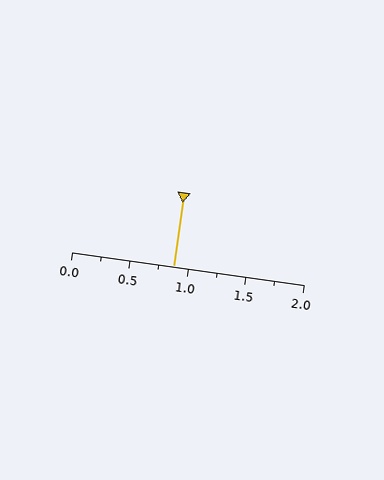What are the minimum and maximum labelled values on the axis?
The axis runs from 0.0 to 2.0.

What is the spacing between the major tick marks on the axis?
The major ticks are spaced 0.5 apart.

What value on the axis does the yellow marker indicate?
The marker indicates approximately 0.88.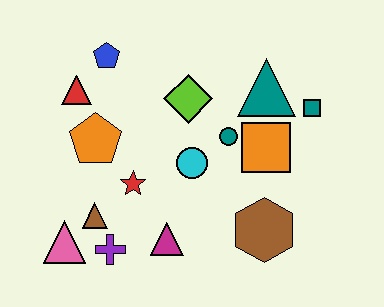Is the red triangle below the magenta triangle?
No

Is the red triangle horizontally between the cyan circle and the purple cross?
No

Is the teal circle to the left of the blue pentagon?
No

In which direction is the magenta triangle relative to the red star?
The magenta triangle is below the red star.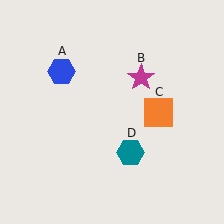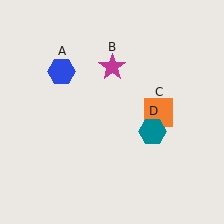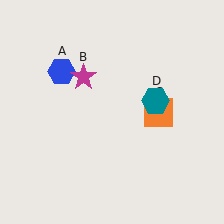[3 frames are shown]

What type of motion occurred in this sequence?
The magenta star (object B), teal hexagon (object D) rotated counterclockwise around the center of the scene.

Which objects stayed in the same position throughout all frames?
Blue hexagon (object A) and orange square (object C) remained stationary.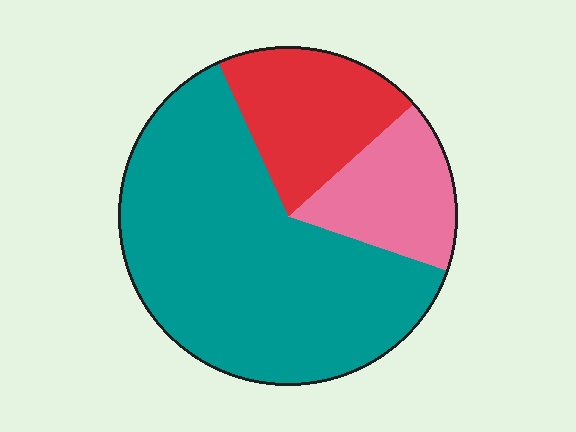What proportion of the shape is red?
Red covers around 20% of the shape.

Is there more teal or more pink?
Teal.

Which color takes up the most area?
Teal, at roughly 65%.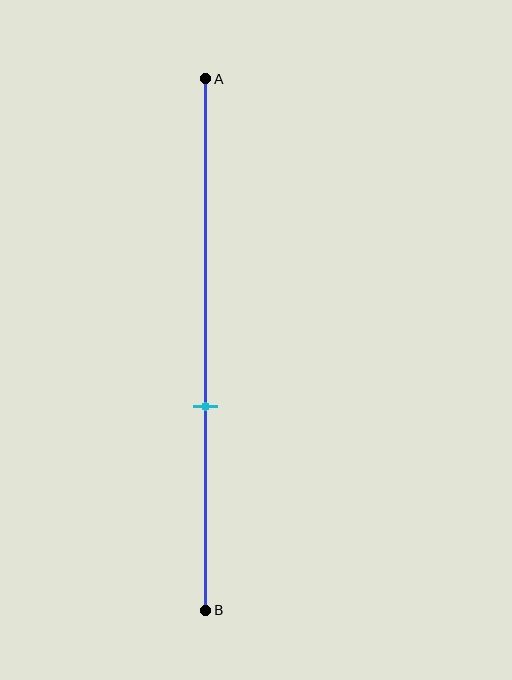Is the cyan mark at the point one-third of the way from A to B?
No, the mark is at about 60% from A, not at the 33% one-third point.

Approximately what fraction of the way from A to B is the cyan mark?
The cyan mark is approximately 60% of the way from A to B.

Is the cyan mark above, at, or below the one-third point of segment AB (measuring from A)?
The cyan mark is below the one-third point of segment AB.